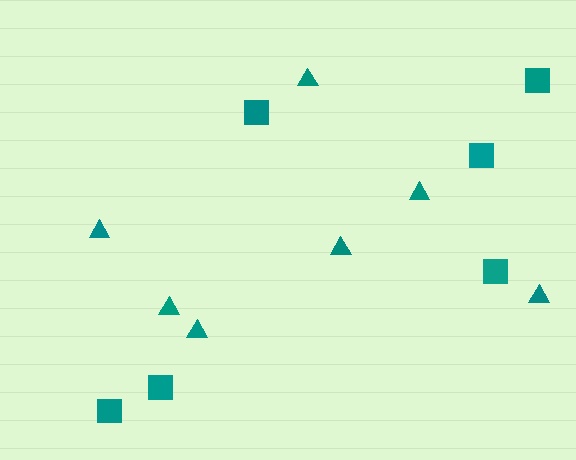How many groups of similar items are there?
There are 2 groups: one group of squares (6) and one group of triangles (7).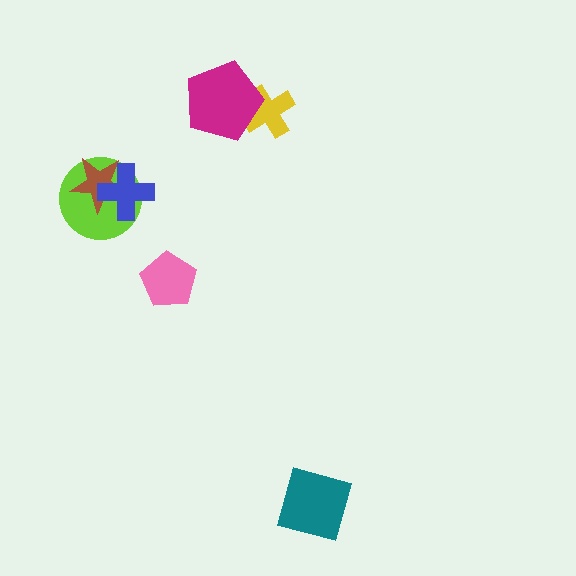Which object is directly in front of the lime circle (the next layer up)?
The brown star is directly in front of the lime circle.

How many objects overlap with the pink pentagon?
0 objects overlap with the pink pentagon.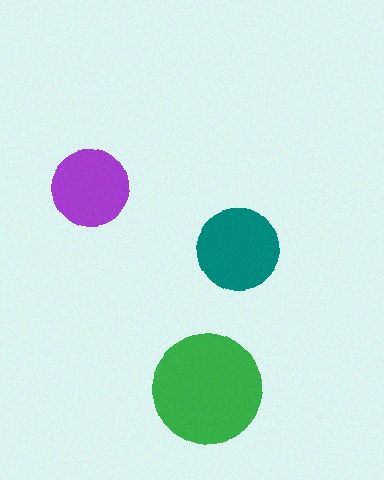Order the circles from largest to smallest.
the green one, the teal one, the purple one.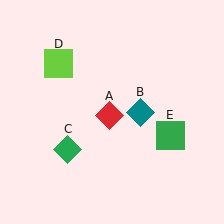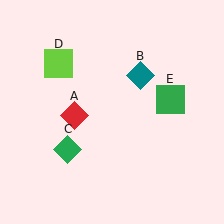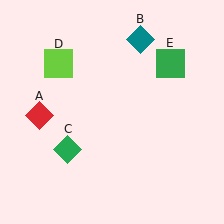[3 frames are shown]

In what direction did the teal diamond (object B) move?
The teal diamond (object B) moved up.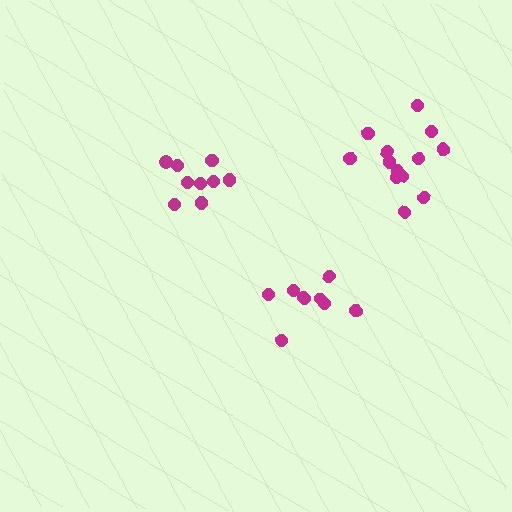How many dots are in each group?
Group 1: 9 dots, Group 2: 13 dots, Group 3: 9 dots (31 total).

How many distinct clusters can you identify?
There are 3 distinct clusters.